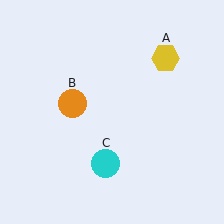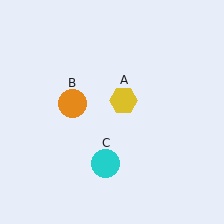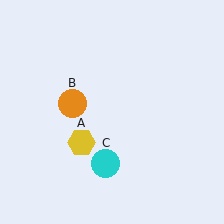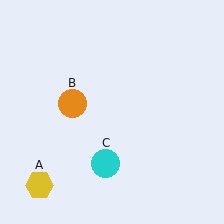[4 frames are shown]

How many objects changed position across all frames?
1 object changed position: yellow hexagon (object A).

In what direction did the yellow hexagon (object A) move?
The yellow hexagon (object A) moved down and to the left.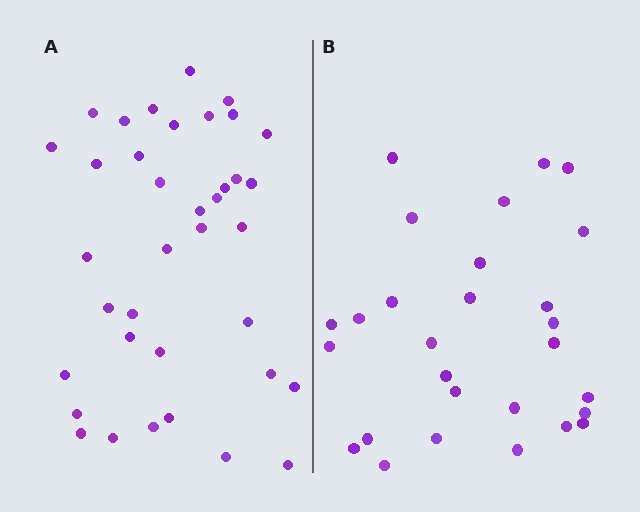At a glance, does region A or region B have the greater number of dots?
Region A (the left region) has more dots.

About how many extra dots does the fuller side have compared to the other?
Region A has roughly 8 or so more dots than region B.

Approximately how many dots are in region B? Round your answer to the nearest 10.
About 30 dots. (The exact count is 28, which rounds to 30.)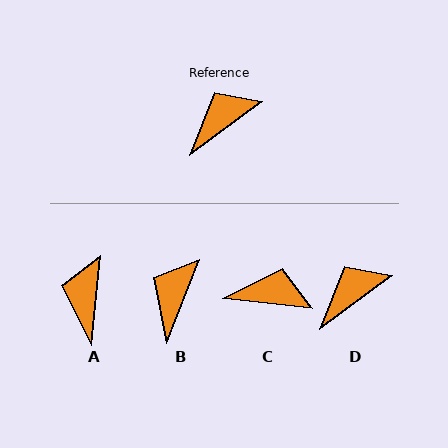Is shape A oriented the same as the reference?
No, it is off by about 48 degrees.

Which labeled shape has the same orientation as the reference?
D.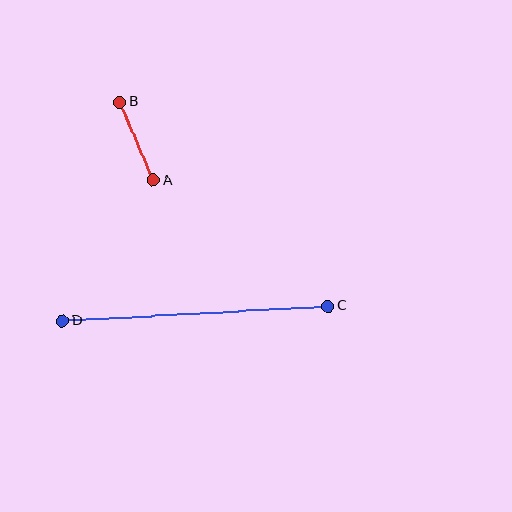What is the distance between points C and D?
The distance is approximately 266 pixels.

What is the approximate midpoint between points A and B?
The midpoint is at approximately (137, 141) pixels.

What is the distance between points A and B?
The distance is approximately 85 pixels.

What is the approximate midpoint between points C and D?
The midpoint is at approximately (195, 313) pixels.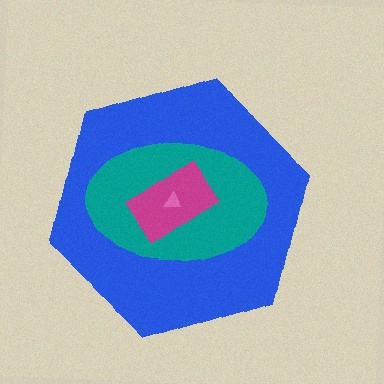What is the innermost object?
The pink triangle.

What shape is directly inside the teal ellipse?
The magenta rectangle.